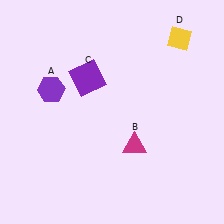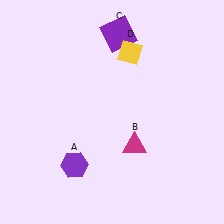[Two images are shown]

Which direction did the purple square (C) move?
The purple square (C) moved up.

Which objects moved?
The objects that moved are: the purple hexagon (A), the purple square (C), the yellow diamond (D).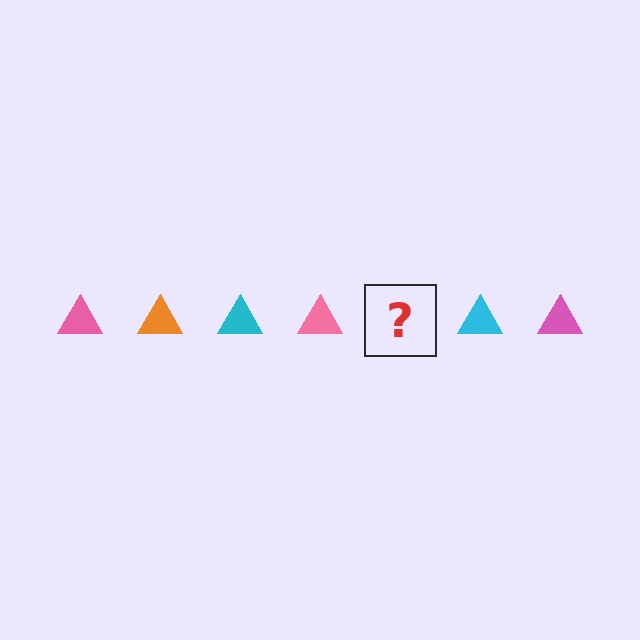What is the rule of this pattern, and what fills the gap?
The rule is that the pattern cycles through pink, orange, cyan triangles. The gap should be filled with an orange triangle.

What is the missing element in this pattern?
The missing element is an orange triangle.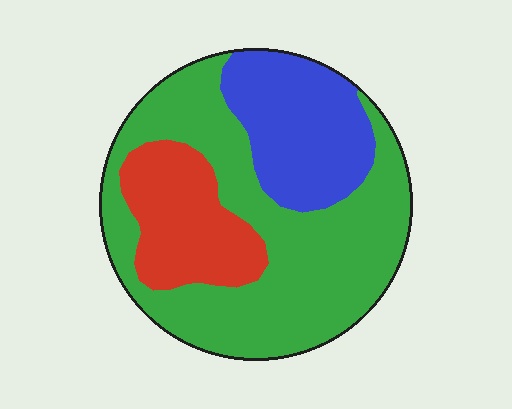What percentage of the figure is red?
Red covers about 20% of the figure.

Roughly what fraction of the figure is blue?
Blue covers 23% of the figure.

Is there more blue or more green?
Green.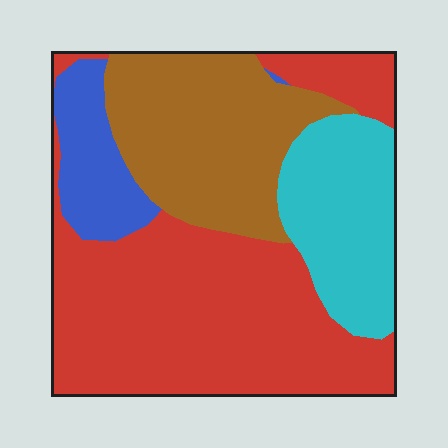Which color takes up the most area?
Red, at roughly 50%.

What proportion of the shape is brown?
Brown takes up between a sixth and a third of the shape.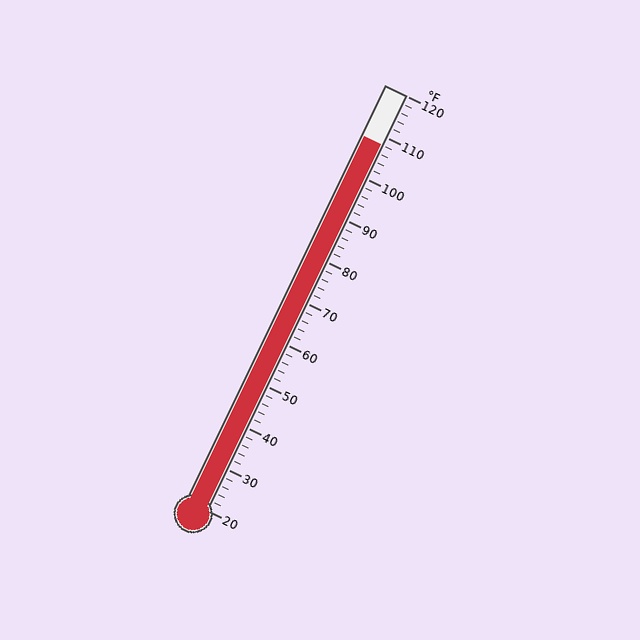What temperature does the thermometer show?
The thermometer shows approximately 108°F.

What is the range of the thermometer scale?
The thermometer scale ranges from 20°F to 120°F.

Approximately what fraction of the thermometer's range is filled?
The thermometer is filled to approximately 90% of its range.